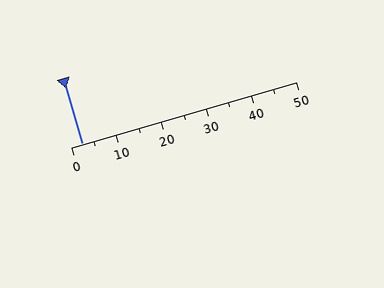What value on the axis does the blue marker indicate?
The marker indicates approximately 2.5.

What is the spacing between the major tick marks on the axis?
The major ticks are spaced 10 apart.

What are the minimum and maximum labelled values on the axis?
The axis runs from 0 to 50.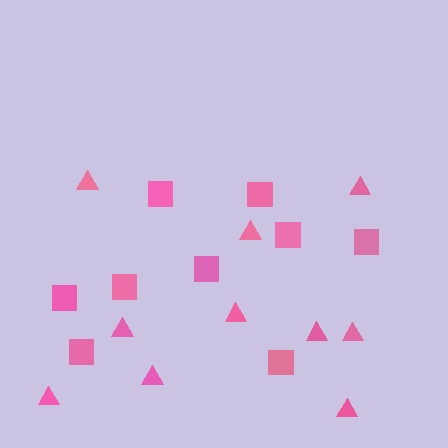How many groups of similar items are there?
There are 2 groups: one group of squares (9) and one group of triangles (10).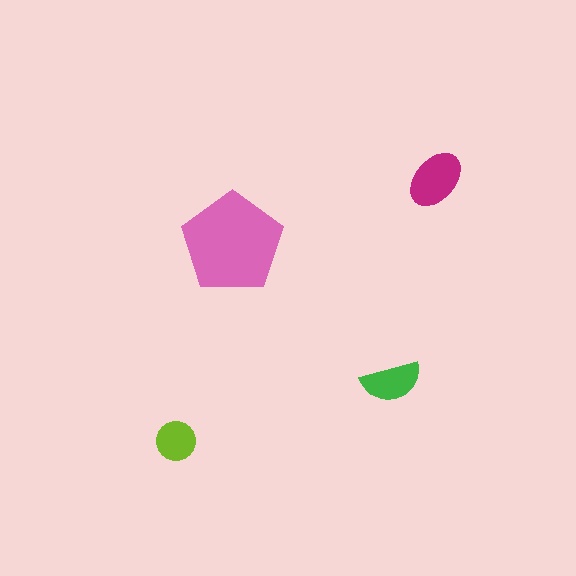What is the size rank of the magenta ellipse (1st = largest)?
2nd.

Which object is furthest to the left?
The lime circle is leftmost.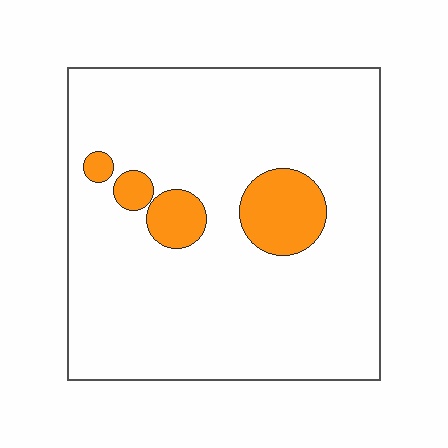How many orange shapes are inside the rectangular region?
4.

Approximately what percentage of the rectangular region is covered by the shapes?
Approximately 10%.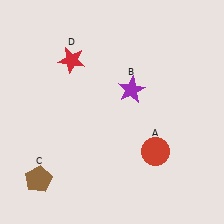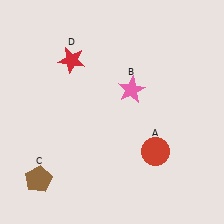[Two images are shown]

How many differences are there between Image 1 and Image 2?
There is 1 difference between the two images.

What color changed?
The star (B) changed from purple in Image 1 to pink in Image 2.